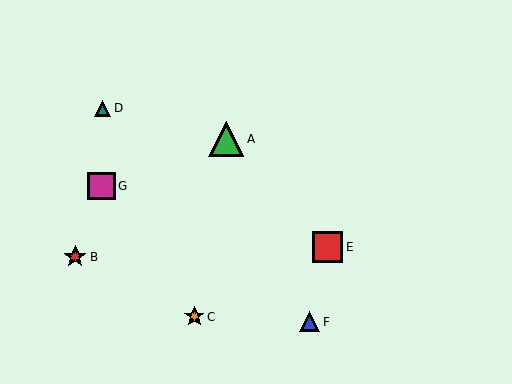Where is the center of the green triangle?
The center of the green triangle is at (226, 139).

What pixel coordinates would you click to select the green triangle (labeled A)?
Click at (226, 139) to select the green triangle A.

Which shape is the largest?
The green triangle (labeled A) is the largest.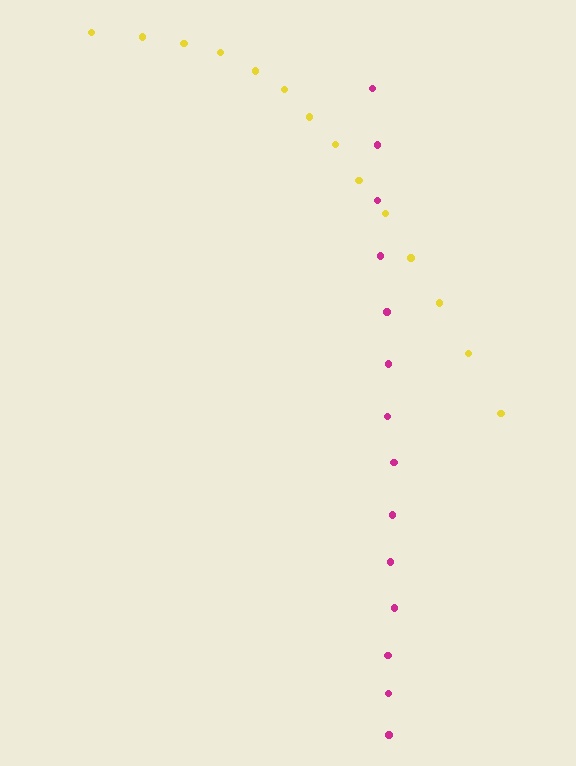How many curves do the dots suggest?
There are 2 distinct paths.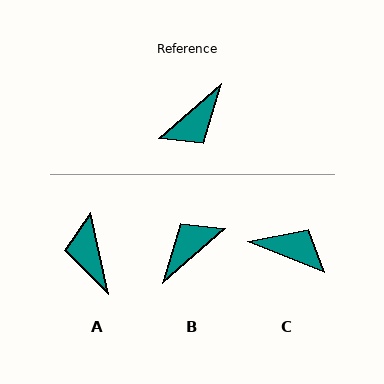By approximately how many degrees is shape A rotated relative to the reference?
Approximately 118 degrees clockwise.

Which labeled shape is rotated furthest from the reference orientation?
B, about 180 degrees away.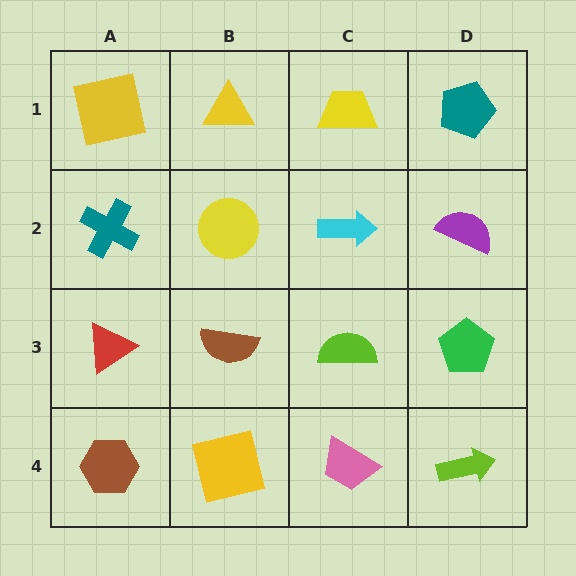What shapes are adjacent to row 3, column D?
A purple semicircle (row 2, column D), a lime arrow (row 4, column D), a lime semicircle (row 3, column C).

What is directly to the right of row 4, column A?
A yellow square.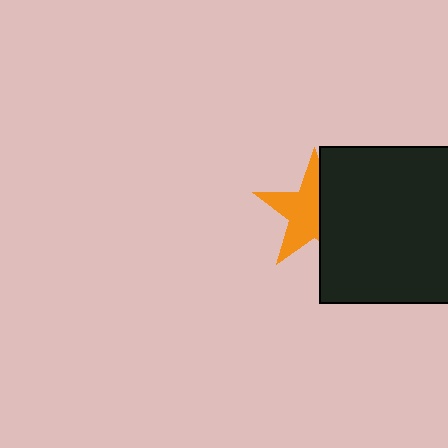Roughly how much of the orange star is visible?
About half of it is visible (roughly 59%).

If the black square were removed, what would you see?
You would see the complete orange star.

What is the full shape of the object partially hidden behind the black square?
The partially hidden object is an orange star.